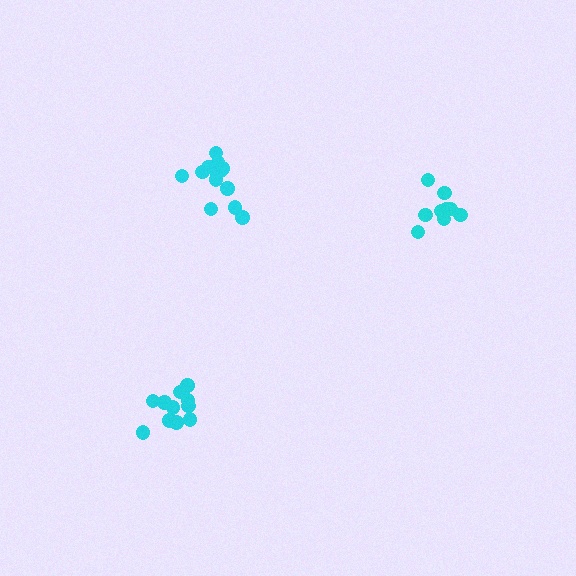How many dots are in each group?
Group 1: 9 dots, Group 2: 11 dots, Group 3: 13 dots (33 total).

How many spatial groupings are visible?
There are 3 spatial groupings.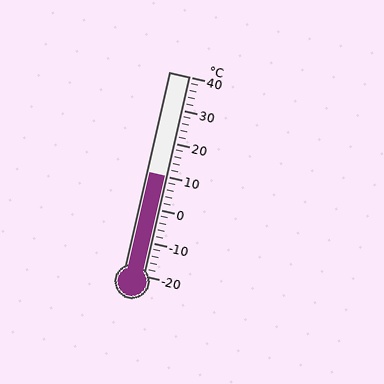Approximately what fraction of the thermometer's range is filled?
The thermometer is filled to approximately 50% of its range.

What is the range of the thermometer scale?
The thermometer scale ranges from -20°C to 40°C.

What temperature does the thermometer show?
The thermometer shows approximately 10°C.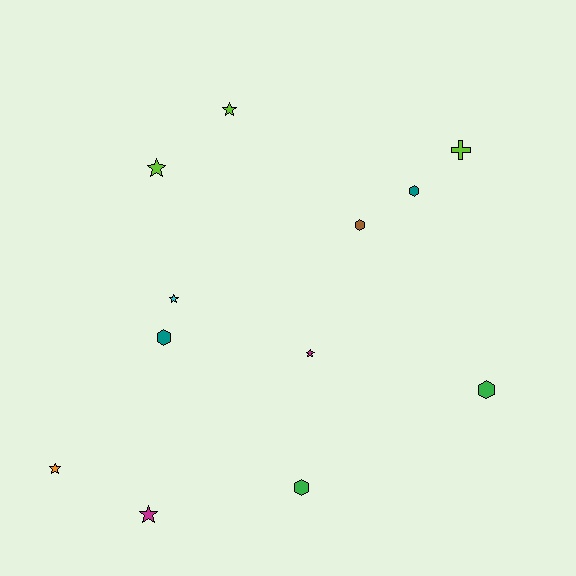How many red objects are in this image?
There are no red objects.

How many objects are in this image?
There are 12 objects.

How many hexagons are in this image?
There are 5 hexagons.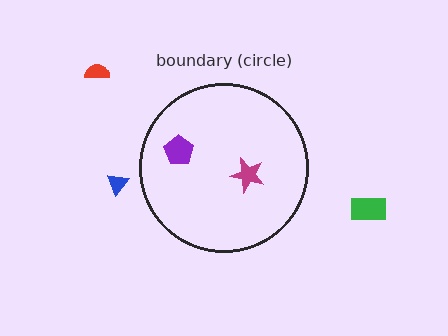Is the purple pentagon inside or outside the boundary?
Inside.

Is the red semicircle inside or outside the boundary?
Outside.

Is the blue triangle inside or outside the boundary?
Outside.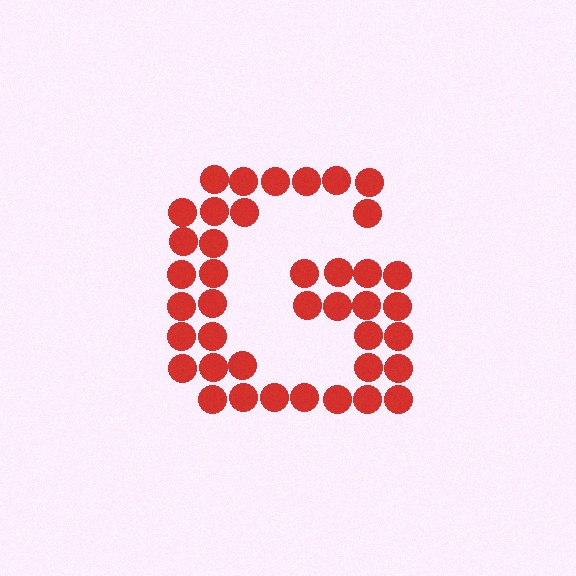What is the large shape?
The large shape is the letter G.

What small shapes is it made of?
It is made of small circles.